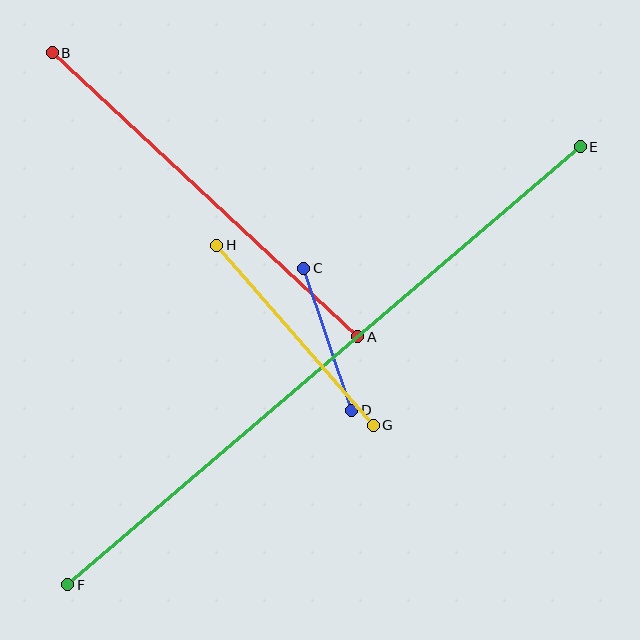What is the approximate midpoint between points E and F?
The midpoint is at approximately (324, 366) pixels.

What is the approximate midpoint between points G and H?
The midpoint is at approximately (295, 335) pixels.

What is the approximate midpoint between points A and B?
The midpoint is at approximately (205, 195) pixels.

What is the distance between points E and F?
The distance is approximately 674 pixels.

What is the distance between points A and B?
The distance is approximately 417 pixels.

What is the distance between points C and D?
The distance is approximately 150 pixels.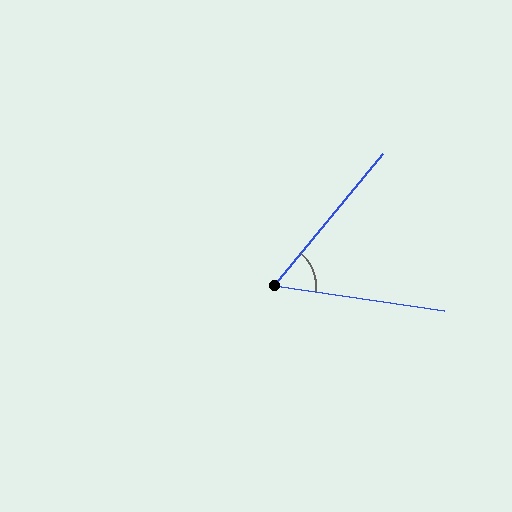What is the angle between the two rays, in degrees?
Approximately 59 degrees.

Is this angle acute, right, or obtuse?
It is acute.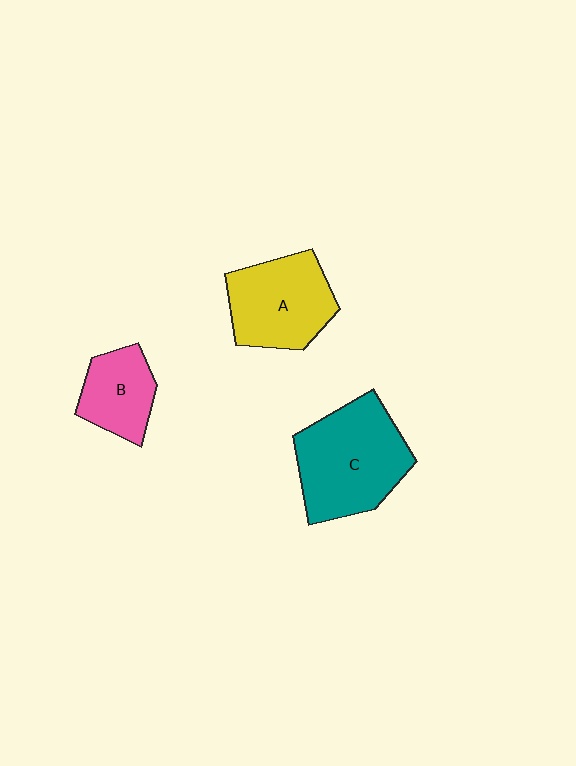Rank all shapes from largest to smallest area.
From largest to smallest: C (teal), A (yellow), B (pink).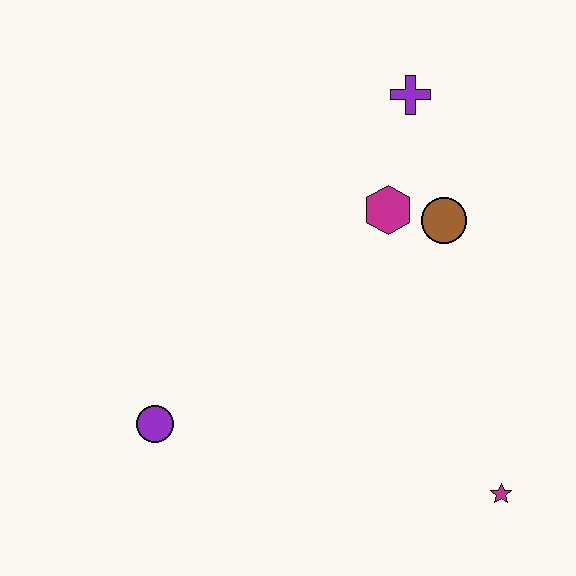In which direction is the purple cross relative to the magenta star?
The purple cross is above the magenta star.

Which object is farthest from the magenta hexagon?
The purple circle is farthest from the magenta hexagon.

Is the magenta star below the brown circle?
Yes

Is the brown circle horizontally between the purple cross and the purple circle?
No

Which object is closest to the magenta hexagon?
The brown circle is closest to the magenta hexagon.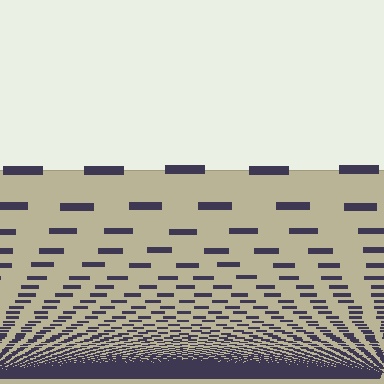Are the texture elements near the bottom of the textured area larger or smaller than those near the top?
Smaller. The gradient is inverted — elements near the bottom are smaller and denser.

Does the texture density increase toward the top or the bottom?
Density increases toward the bottom.